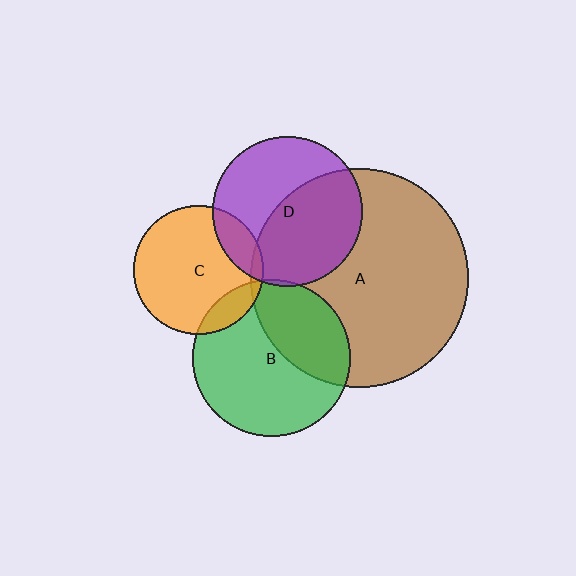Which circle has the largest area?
Circle A (brown).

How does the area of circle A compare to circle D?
Approximately 2.1 times.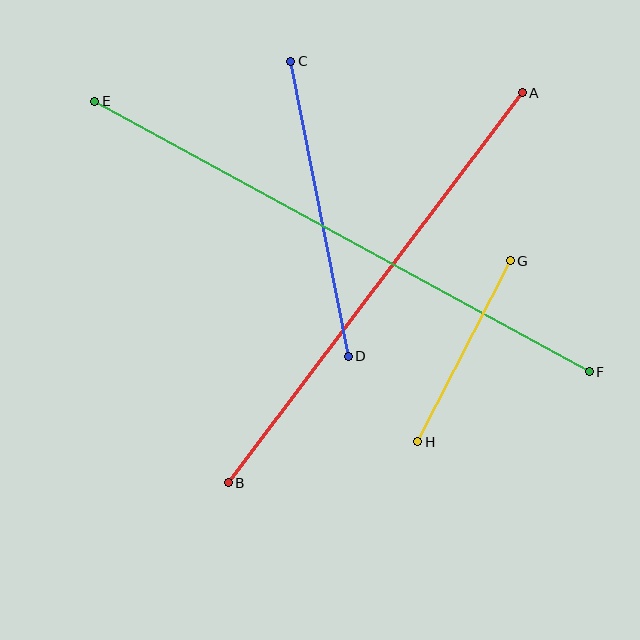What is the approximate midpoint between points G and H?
The midpoint is at approximately (464, 351) pixels.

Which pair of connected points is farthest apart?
Points E and F are farthest apart.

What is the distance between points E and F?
The distance is approximately 564 pixels.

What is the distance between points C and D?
The distance is approximately 301 pixels.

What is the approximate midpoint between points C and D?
The midpoint is at approximately (320, 209) pixels.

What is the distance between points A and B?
The distance is approximately 488 pixels.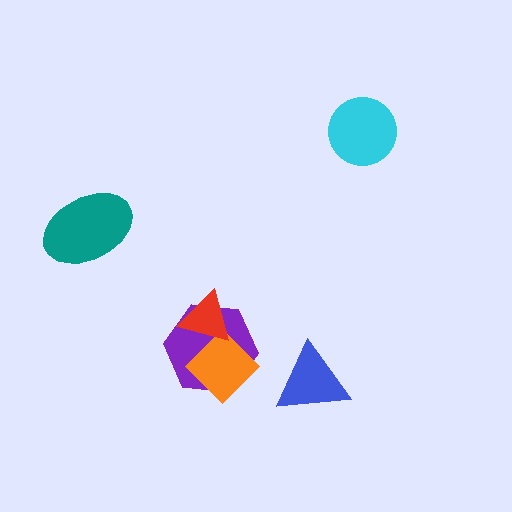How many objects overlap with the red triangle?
2 objects overlap with the red triangle.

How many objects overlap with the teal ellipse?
0 objects overlap with the teal ellipse.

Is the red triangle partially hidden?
No, no other shape covers it.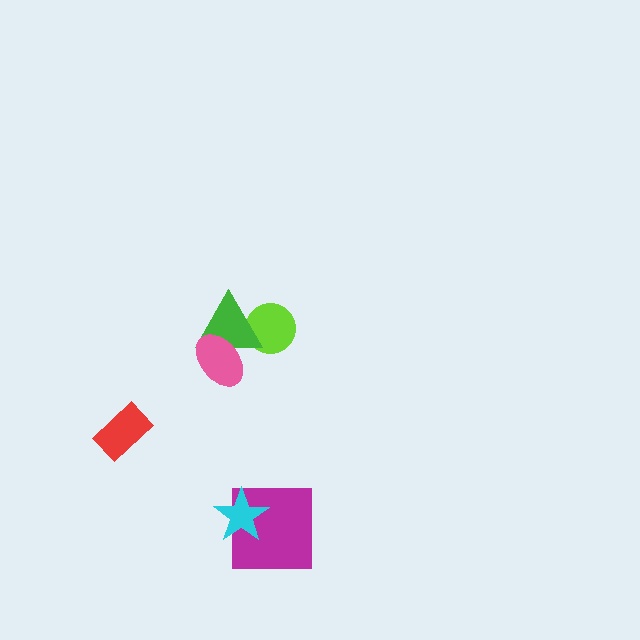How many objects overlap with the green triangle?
2 objects overlap with the green triangle.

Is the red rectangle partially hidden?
No, no other shape covers it.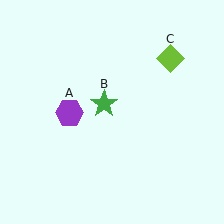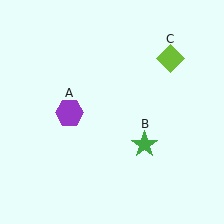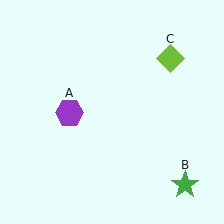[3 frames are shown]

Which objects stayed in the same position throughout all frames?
Purple hexagon (object A) and lime diamond (object C) remained stationary.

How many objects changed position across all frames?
1 object changed position: green star (object B).